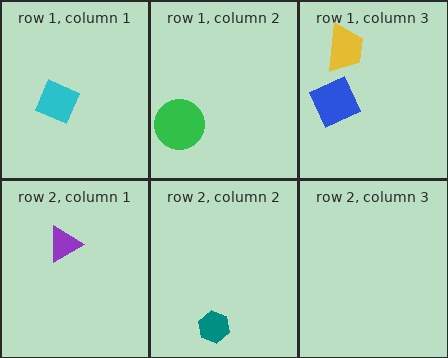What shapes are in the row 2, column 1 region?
The purple triangle.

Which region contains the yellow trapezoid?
The row 1, column 3 region.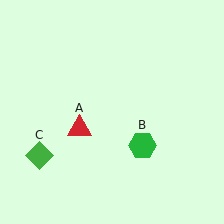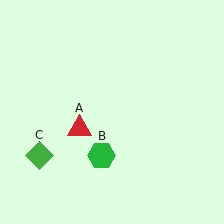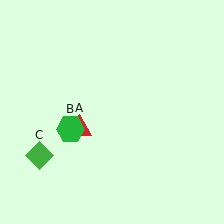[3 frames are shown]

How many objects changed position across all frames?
1 object changed position: green hexagon (object B).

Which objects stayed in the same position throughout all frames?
Red triangle (object A) and green diamond (object C) remained stationary.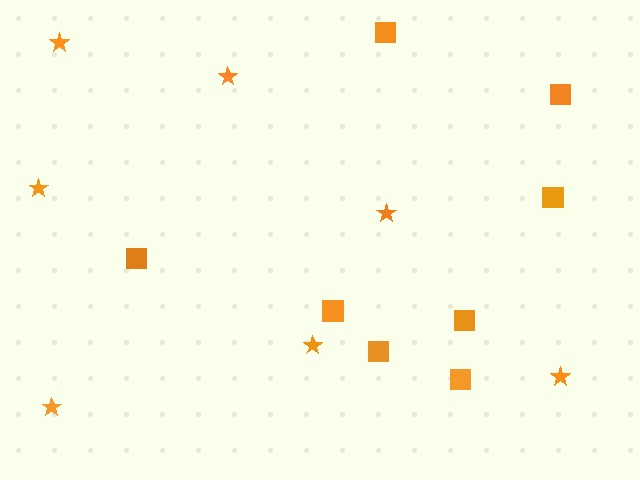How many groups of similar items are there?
There are 2 groups: one group of squares (8) and one group of stars (7).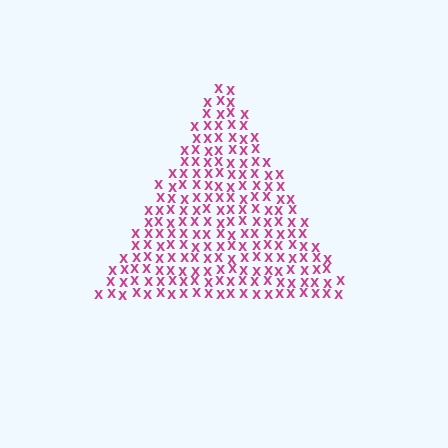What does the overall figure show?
The overall figure shows a triangle.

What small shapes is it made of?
It is made of small letter X's.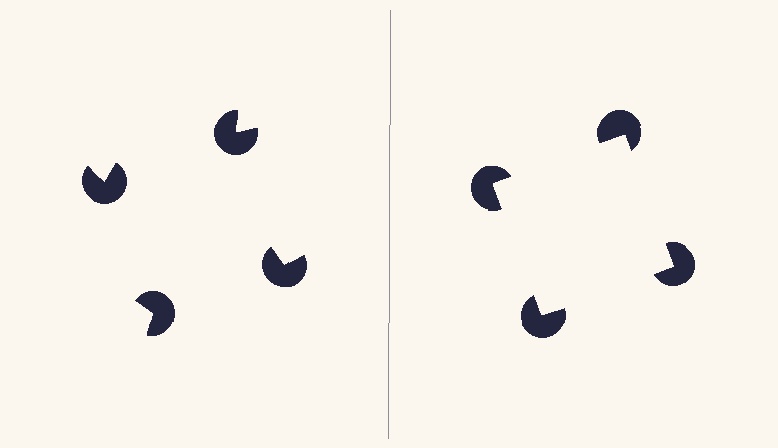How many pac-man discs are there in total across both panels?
8 — 4 on each side.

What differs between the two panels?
The pac-man discs are positioned identically on both sides; only the wedge orientations differ. On the right they align to a square; on the left they are misaligned.